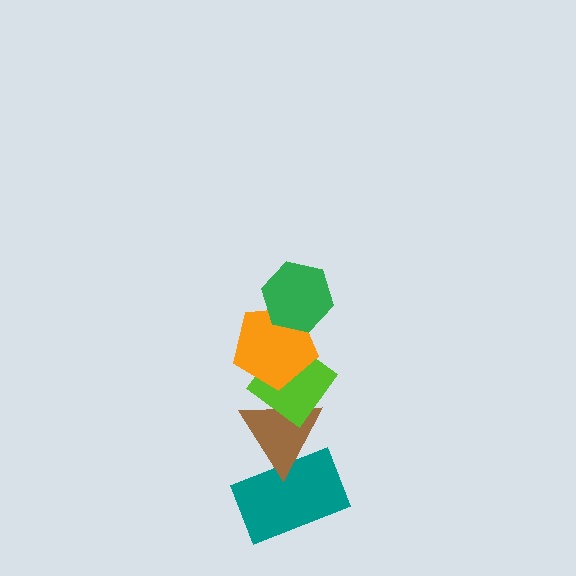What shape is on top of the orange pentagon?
The green hexagon is on top of the orange pentagon.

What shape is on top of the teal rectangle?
The brown triangle is on top of the teal rectangle.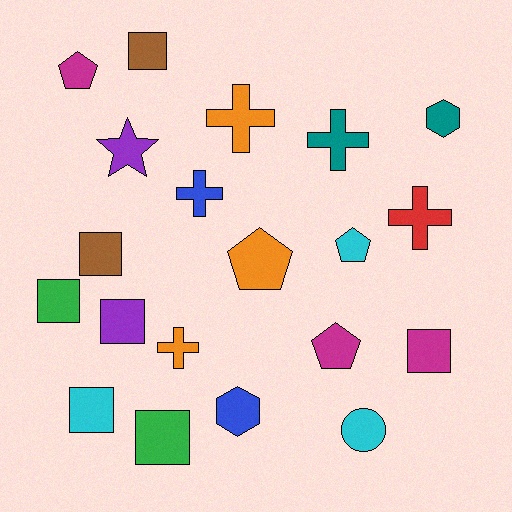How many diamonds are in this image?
There are no diamonds.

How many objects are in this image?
There are 20 objects.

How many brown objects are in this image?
There are 2 brown objects.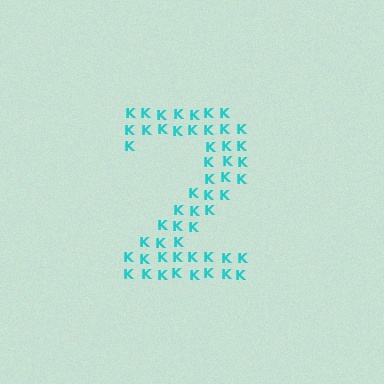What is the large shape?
The large shape is the digit 2.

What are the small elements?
The small elements are letter K's.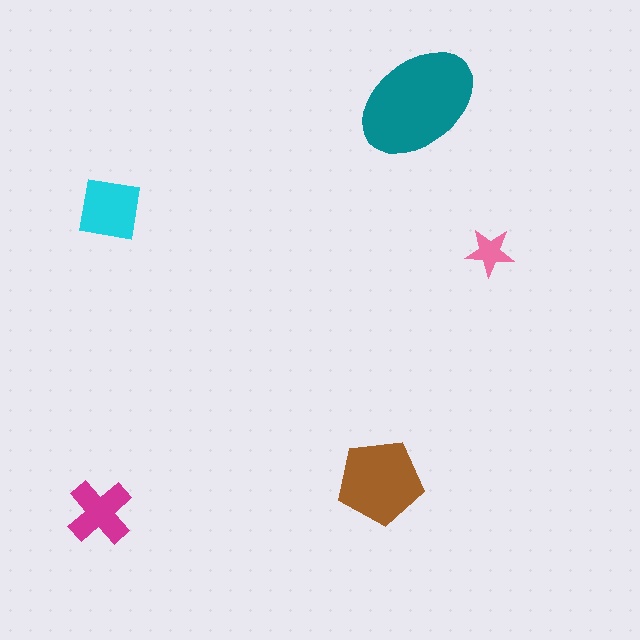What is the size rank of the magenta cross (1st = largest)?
4th.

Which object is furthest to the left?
The magenta cross is leftmost.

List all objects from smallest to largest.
The pink star, the magenta cross, the cyan square, the brown pentagon, the teal ellipse.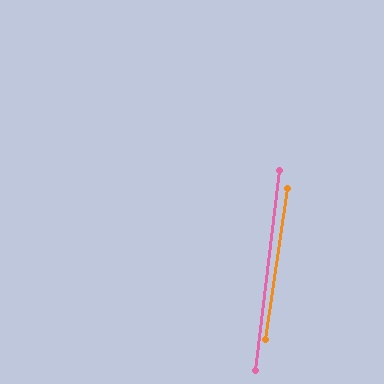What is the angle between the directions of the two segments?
Approximately 2 degrees.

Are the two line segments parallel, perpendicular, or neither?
Parallel — their directions differ by only 1.9°.